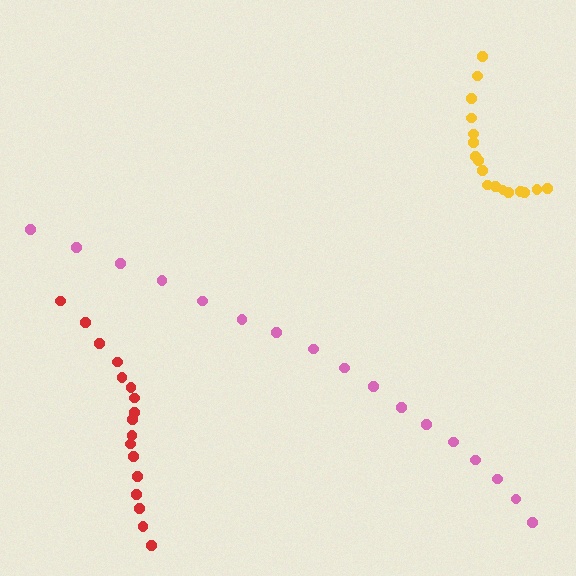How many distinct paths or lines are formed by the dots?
There are 3 distinct paths.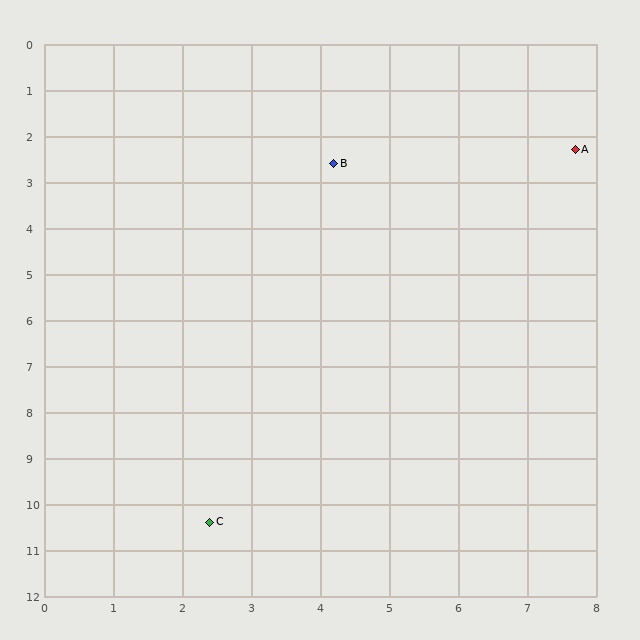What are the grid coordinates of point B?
Point B is at approximately (4.2, 2.6).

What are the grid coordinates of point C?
Point C is at approximately (2.4, 10.4).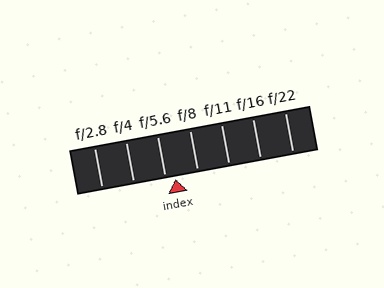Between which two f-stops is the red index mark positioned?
The index mark is between f/5.6 and f/8.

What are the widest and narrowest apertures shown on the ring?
The widest aperture shown is f/2.8 and the narrowest is f/22.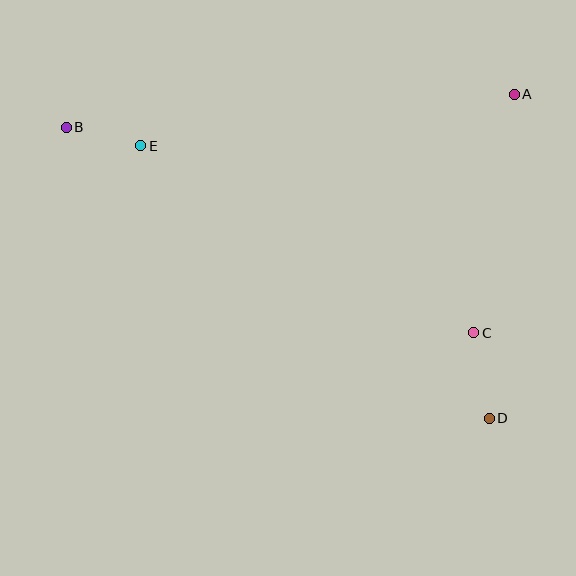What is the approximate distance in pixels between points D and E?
The distance between D and E is approximately 442 pixels.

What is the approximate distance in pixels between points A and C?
The distance between A and C is approximately 242 pixels.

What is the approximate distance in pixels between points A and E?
The distance between A and E is approximately 377 pixels.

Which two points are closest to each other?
Points B and E are closest to each other.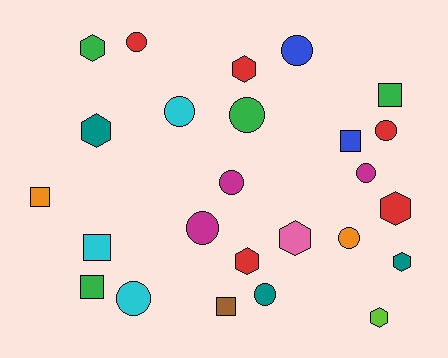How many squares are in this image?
There are 6 squares.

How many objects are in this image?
There are 25 objects.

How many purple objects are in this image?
There are no purple objects.